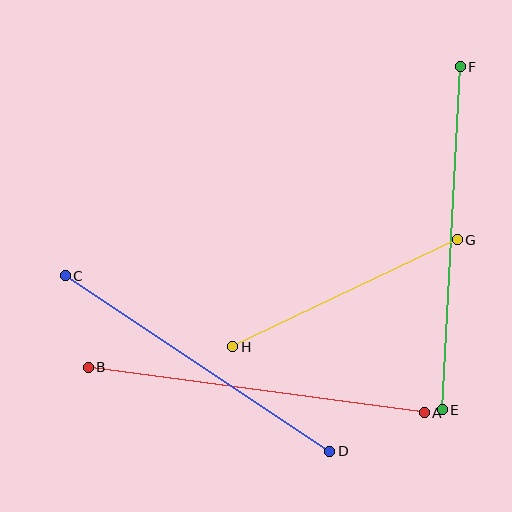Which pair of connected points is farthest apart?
Points E and F are farthest apart.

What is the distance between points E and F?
The distance is approximately 344 pixels.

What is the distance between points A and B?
The distance is approximately 339 pixels.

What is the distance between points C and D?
The distance is approximately 317 pixels.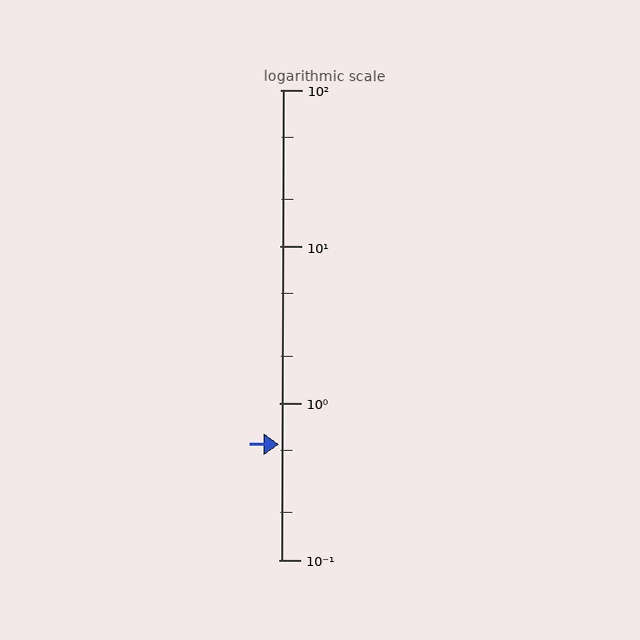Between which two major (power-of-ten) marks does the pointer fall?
The pointer is between 0.1 and 1.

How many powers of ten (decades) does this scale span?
The scale spans 3 decades, from 0.1 to 100.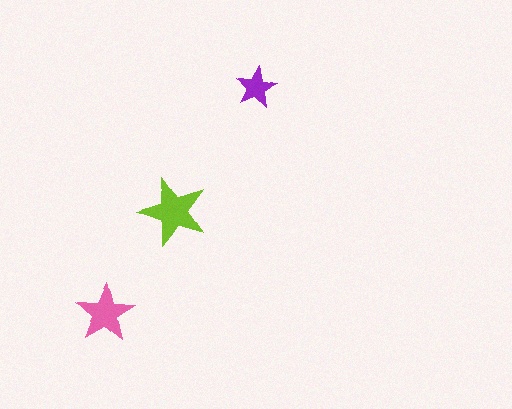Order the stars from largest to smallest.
the lime one, the pink one, the purple one.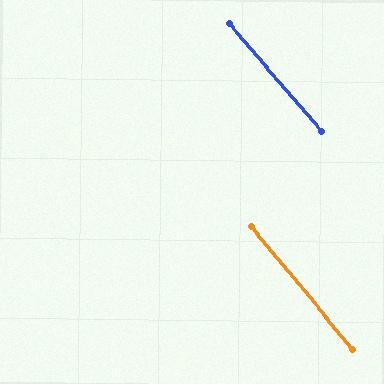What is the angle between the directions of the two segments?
Approximately 1 degree.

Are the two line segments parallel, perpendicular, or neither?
Parallel — their directions differ by only 1.3°.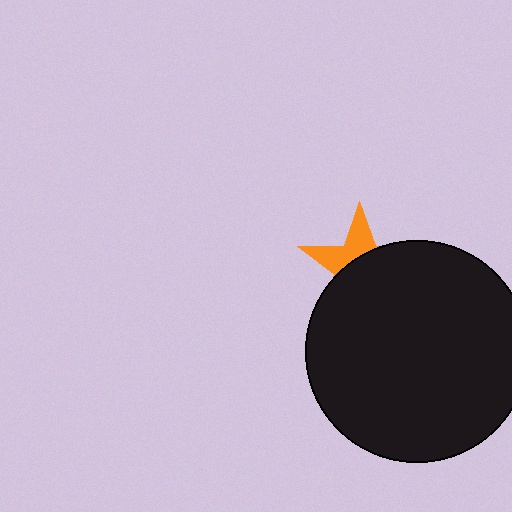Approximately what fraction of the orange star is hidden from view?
Roughly 64% of the orange star is hidden behind the black circle.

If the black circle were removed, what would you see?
You would see the complete orange star.